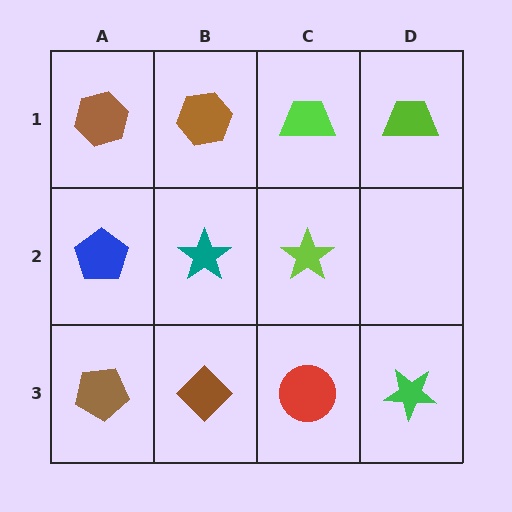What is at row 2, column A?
A blue pentagon.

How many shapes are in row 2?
3 shapes.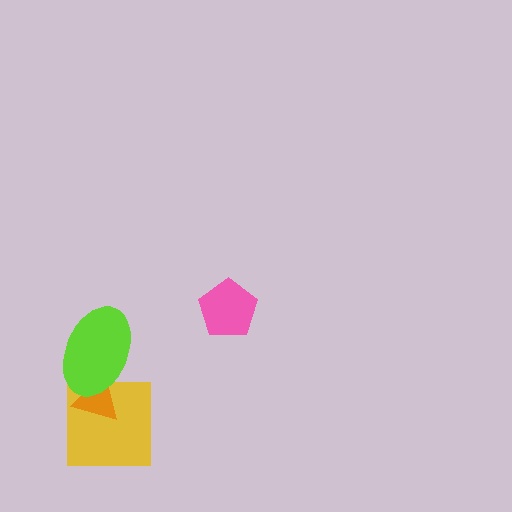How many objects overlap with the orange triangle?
2 objects overlap with the orange triangle.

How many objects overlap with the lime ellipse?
2 objects overlap with the lime ellipse.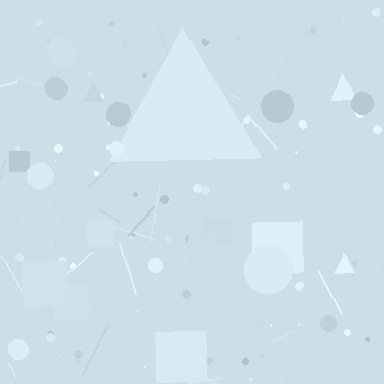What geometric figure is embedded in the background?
A triangle is embedded in the background.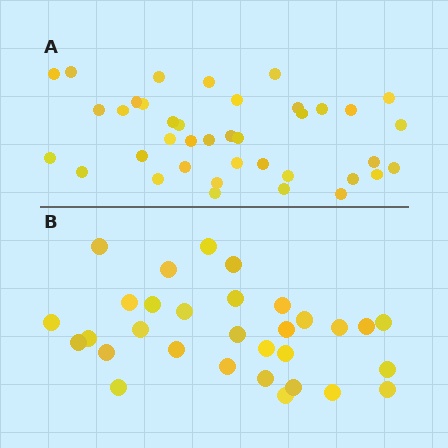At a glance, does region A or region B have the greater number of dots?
Region A (the top region) has more dots.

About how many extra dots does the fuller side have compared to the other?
Region A has roughly 8 or so more dots than region B.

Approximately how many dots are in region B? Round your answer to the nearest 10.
About 30 dots. (The exact count is 31, which rounds to 30.)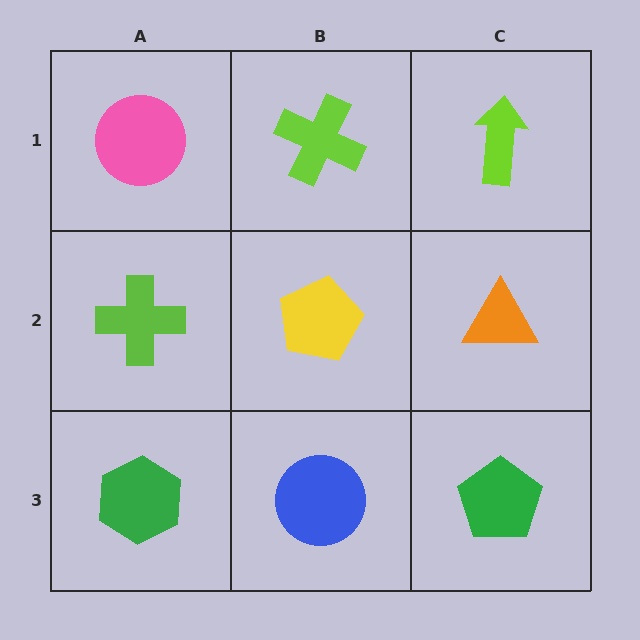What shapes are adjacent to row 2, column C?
A lime arrow (row 1, column C), a green pentagon (row 3, column C), a yellow pentagon (row 2, column B).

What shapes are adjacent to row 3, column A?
A lime cross (row 2, column A), a blue circle (row 3, column B).